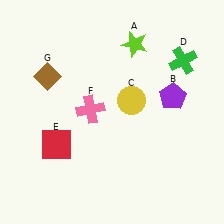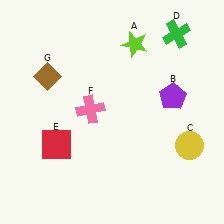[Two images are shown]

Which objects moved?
The objects that moved are: the yellow circle (C), the green cross (D).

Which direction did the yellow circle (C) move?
The yellow circle (C) moved right.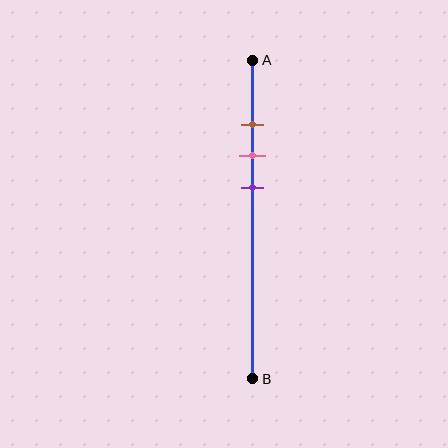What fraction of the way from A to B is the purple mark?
The purple mark is approximately 40% (0.4) of the way from A to B.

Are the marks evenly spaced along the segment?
Yes, the marks are approximately evenly spaced.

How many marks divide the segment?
There are 3 marks dividing the segment.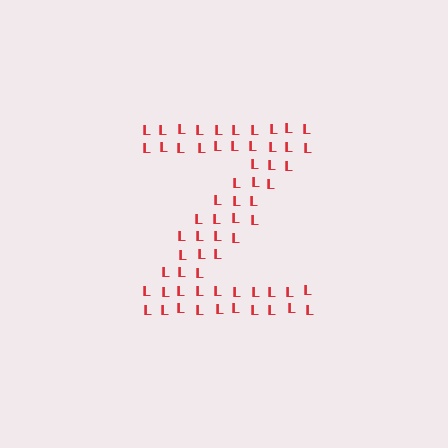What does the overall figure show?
The overall figure shows the letter Z.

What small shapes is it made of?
It is made of small letter L's.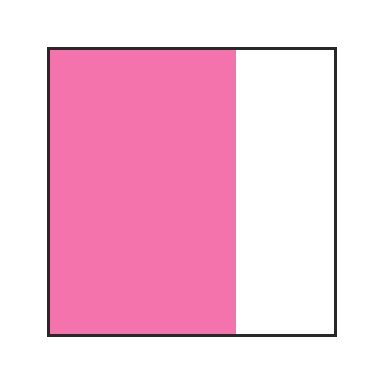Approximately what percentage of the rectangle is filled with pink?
Approximately 65%.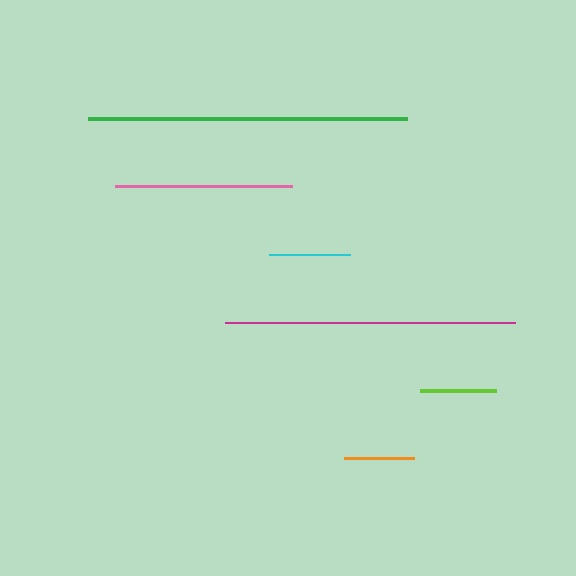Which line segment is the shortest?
The orange line is the shortest at approximately 70 pixels.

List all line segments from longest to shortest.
From longest to shortest: green, magenta, pink, cyan, lime, orange.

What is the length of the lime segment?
The lime segment is approximately 76 pixels long.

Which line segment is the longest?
The green line is the longest at approximately 319 pixels.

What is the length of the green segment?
The green segment is approximately 319 pixels long.